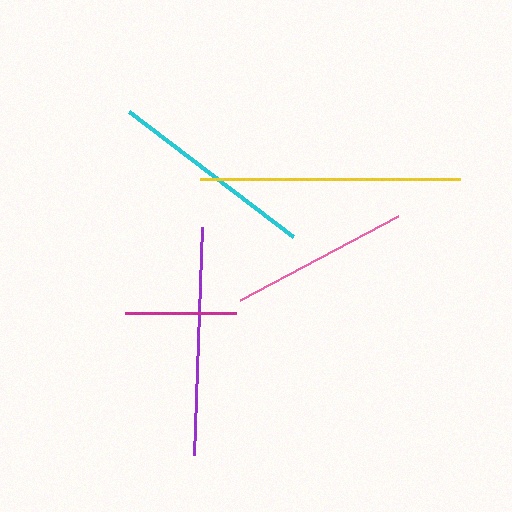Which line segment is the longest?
The yellow line is the longest at approximately 260 pixels.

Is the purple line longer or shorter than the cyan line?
The purple line is longer than the cyan line.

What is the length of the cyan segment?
The cyan segment is approximately 206 pixels long.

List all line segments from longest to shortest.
From longest to shortest: yellow, purple, cyan, pink, magenta.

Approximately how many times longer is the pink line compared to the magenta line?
The pink line is approximately 1.6 times the length of the magenta line.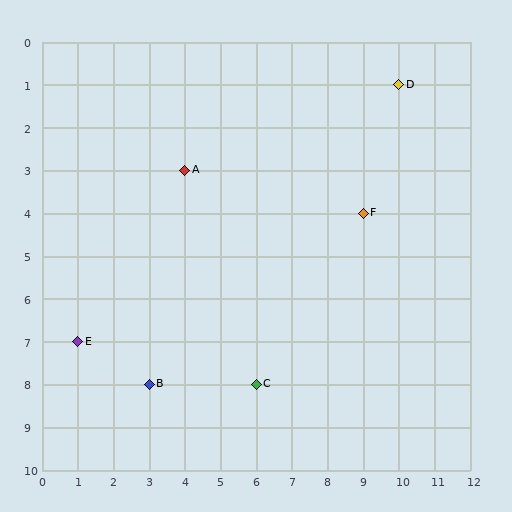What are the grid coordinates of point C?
Point C is at grid coordinates (6, 8).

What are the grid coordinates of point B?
Point B is at grid coordinates (3, 8).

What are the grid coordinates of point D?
Point D is at grid coordinates (10, 1).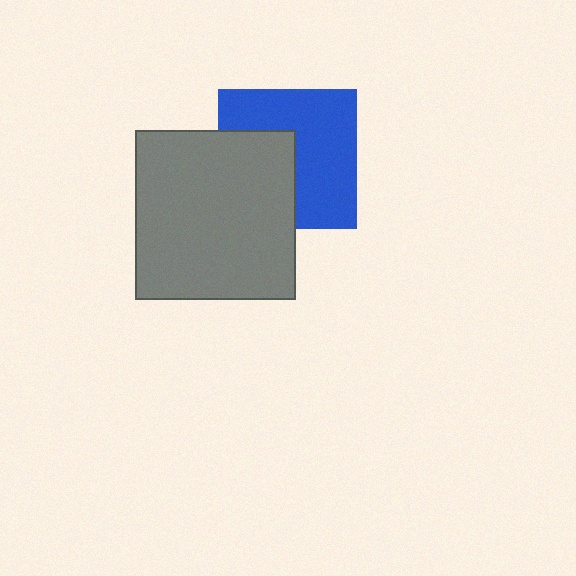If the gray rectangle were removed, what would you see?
You would see the complete blue square.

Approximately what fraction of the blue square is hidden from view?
Roughly 40% of the blue square is hidden behind the gray rectangle.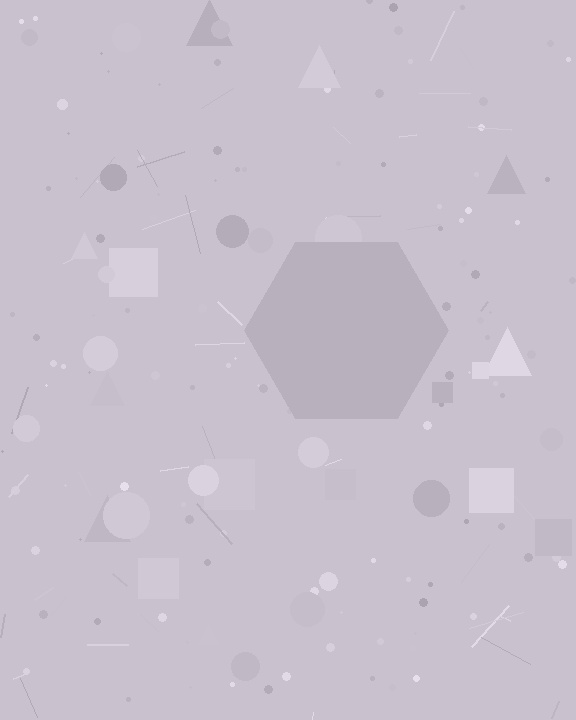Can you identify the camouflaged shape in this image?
The camouflaged shape is a hexagon.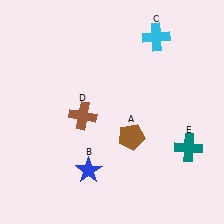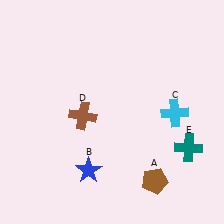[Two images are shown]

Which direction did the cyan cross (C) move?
The cyan cross (C) moved down.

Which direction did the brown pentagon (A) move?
The brown pentagon (A) moved down.